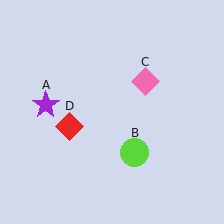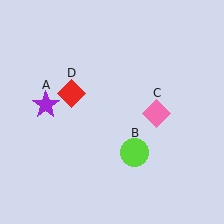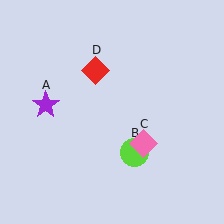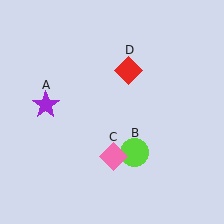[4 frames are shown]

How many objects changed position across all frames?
2 objects changed position: pink diamond (object C), red diamond (object D).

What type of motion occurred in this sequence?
The pink diamond (object C), red diamond (object D) rotated clockwise around the center of the scene.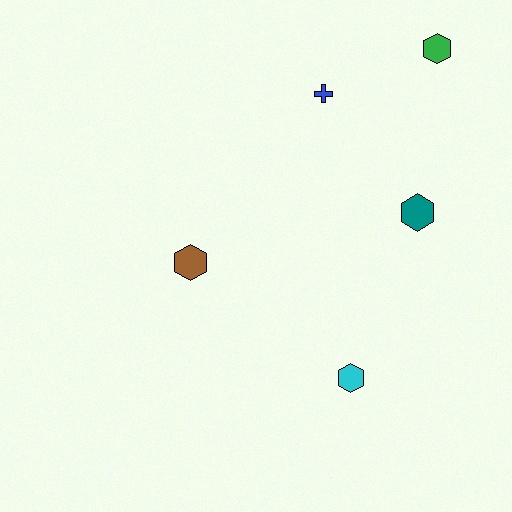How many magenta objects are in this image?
There are no magenta objects.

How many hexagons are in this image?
There are 4 hexagons.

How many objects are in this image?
There are 5 objects.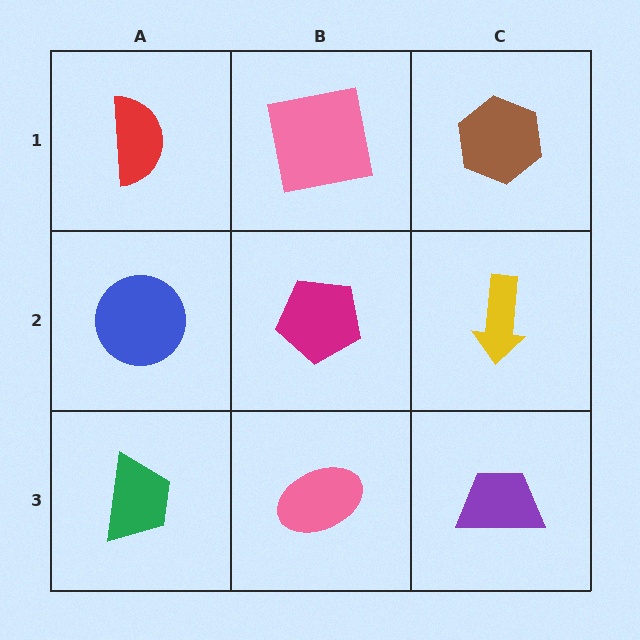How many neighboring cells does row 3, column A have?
2.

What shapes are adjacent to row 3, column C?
A yellow arrow (row 2, column C), a pink ellipse (row 3, column B).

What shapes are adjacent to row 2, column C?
A brown hexagon (row 1, column C), a purple trapezoid (row 3, column C), a magenta pentagon (row 2, column B).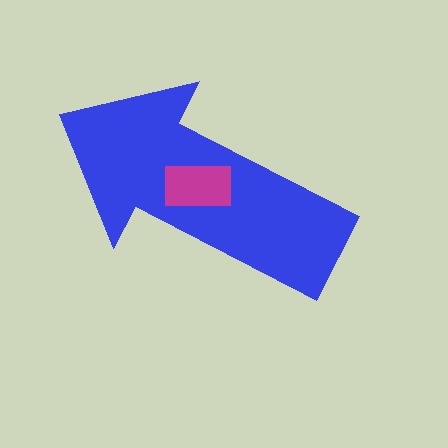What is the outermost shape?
The blue arrow.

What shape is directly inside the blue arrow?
The magenta rectangle.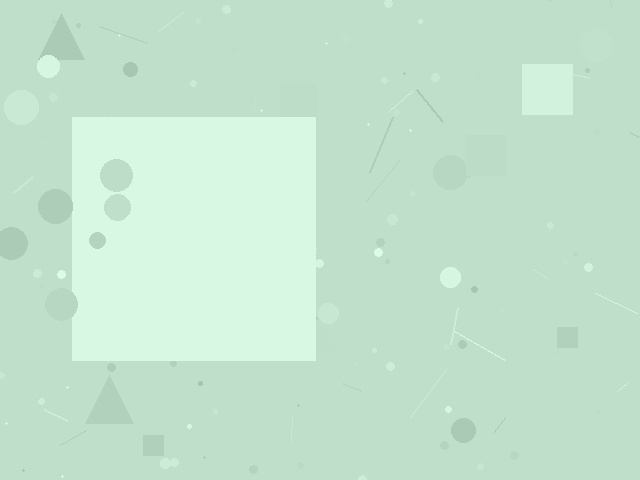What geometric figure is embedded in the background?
A square is embedded in the background.